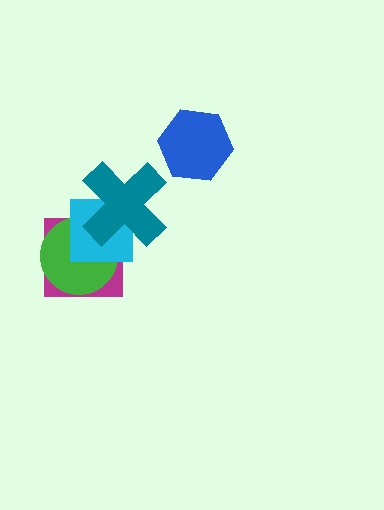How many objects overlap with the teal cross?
3 objects overlap with the teal cross.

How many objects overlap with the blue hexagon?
0 objects overlap with the blue hexagon.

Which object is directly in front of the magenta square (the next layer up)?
The green circle is directly in front of the magenta square.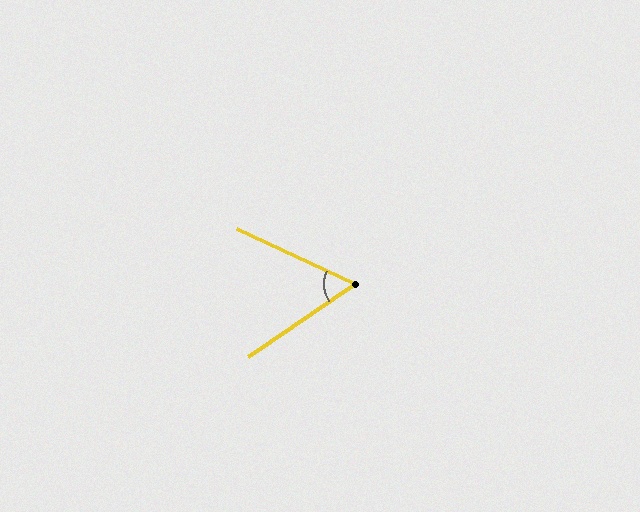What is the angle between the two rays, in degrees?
Approximately 59 degrees.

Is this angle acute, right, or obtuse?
It is acute.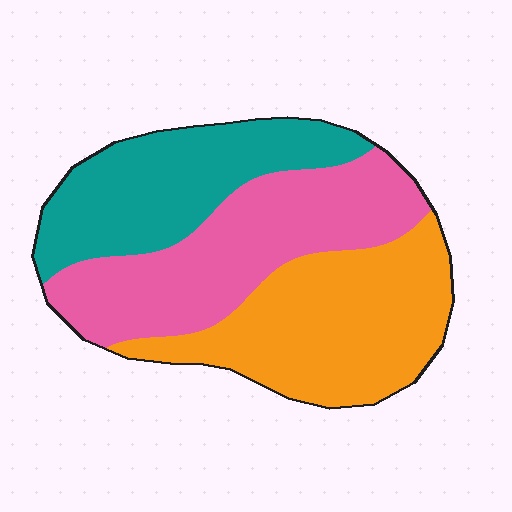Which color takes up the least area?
Teal, at roughly 30%.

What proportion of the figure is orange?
Orange covers 36% of the figure.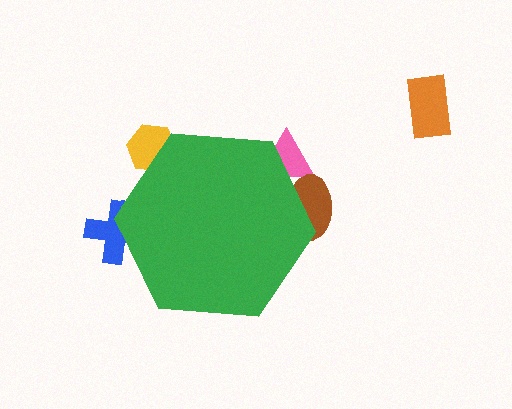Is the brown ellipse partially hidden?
Yes, the brown ellipse is partially hidden behind the green hexagon.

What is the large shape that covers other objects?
A green hexagon.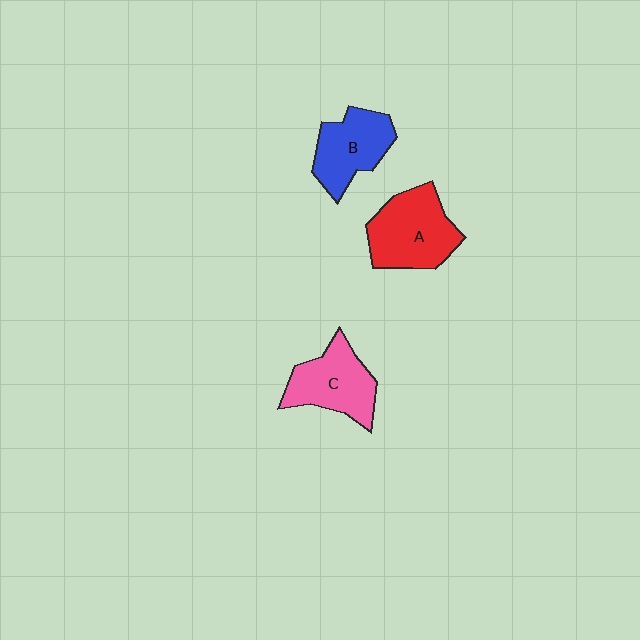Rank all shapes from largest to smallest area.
From largest to smallest: A (red), C (pink), B (blue).